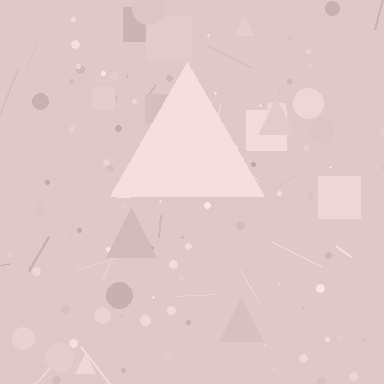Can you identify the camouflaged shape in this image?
The camouflaged shape is a triangle.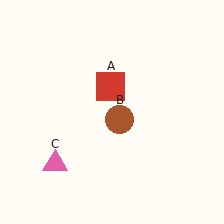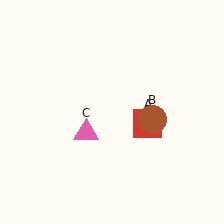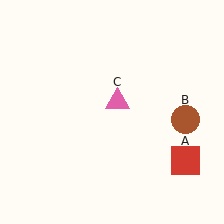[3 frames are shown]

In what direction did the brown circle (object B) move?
The brown circle (object B) moved right.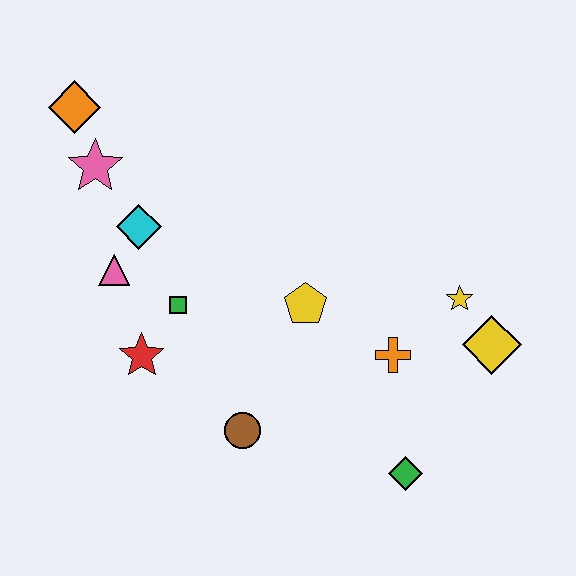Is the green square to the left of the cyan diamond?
No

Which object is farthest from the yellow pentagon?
The orange diamond is farthest from the yellow pentagon.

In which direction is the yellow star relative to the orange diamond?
The yellow star is to the right of the orange diamond.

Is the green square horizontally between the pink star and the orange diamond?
No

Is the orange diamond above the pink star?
Yes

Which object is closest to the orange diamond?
The pink star is closest to the orange diamond.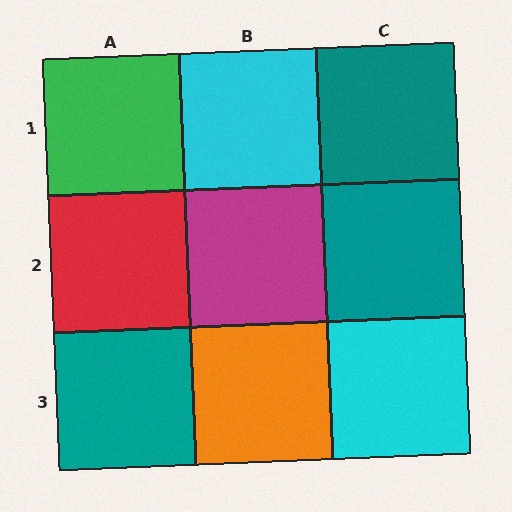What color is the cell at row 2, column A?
Red.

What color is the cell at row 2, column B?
Magenta.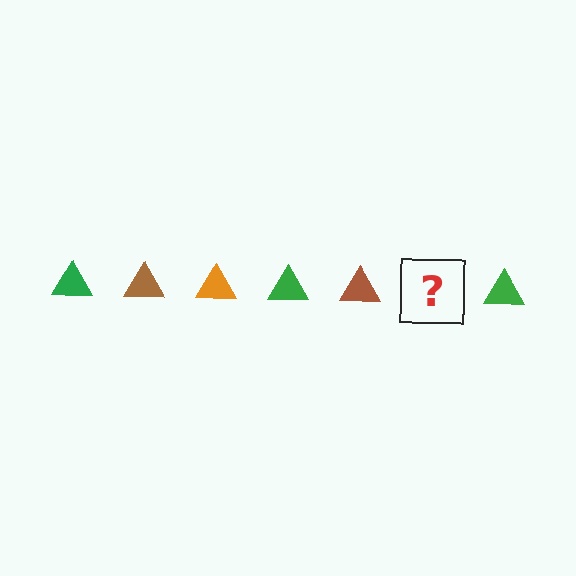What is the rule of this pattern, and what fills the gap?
The rule is that the pattern cycles through green, brown, orange triangles. The gap should be filled with an orange triangle.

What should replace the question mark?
The question mark should be replaced with an orange triangle.